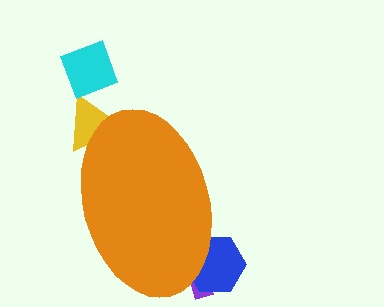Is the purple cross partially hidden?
Yes, the purple cross is partially hidden behind the orange ellipse.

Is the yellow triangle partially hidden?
Yes, the yellow triangle is partially hidden behind the orange ellipse.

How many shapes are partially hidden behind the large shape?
3 shapes are partially hidden.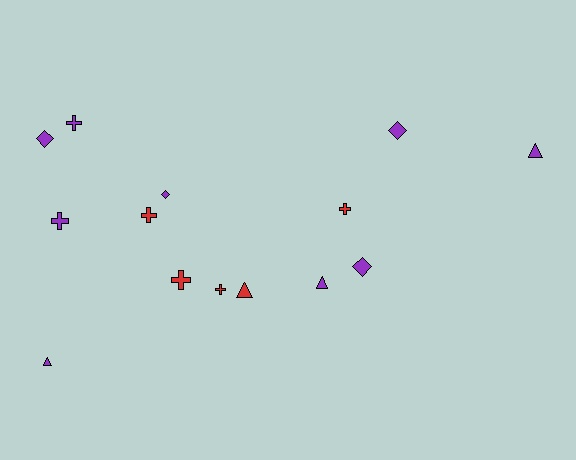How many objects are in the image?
There are 14 objects.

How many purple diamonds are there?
There are 4 purple diamonds.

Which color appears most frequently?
Purple, with 9 objects.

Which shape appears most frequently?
Cross, with 6 objects.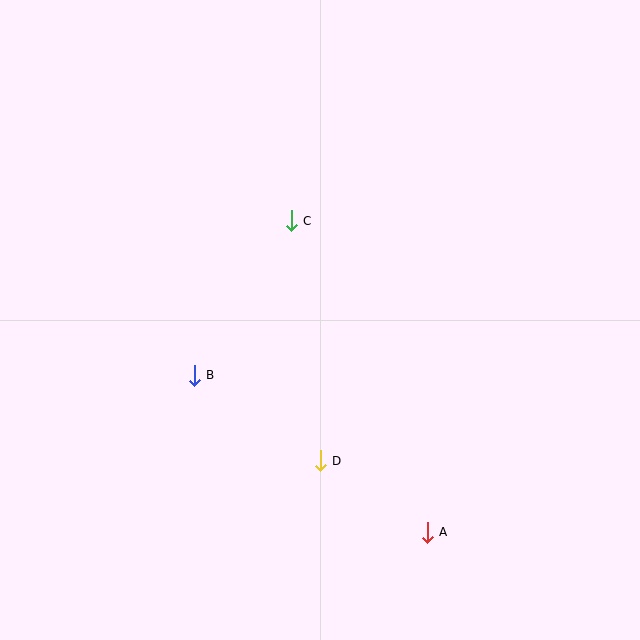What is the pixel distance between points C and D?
The distance between C and D is 242 pixels.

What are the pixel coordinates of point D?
Point D is at (320, 461).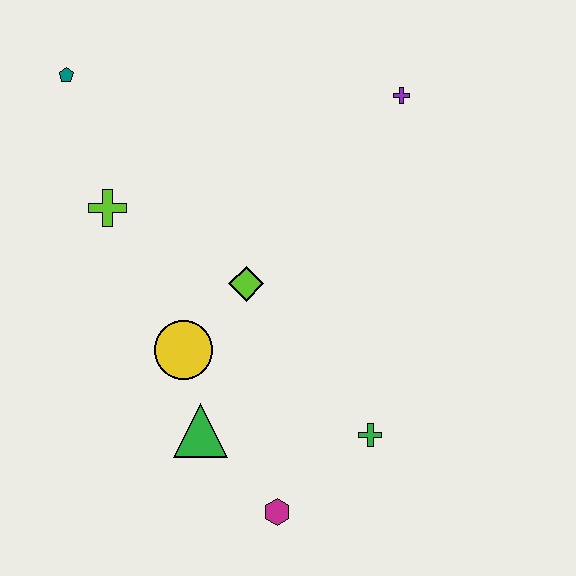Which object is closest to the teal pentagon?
The lime cross is closest to the teal pentagon.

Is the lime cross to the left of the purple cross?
Yes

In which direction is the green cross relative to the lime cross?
The green cross is to the right of the lime cross.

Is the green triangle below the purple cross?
Yes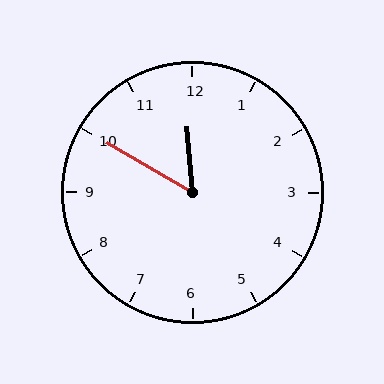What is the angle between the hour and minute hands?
Approximately 55 degrees.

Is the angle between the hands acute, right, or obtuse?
It is acute.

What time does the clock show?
11:50.